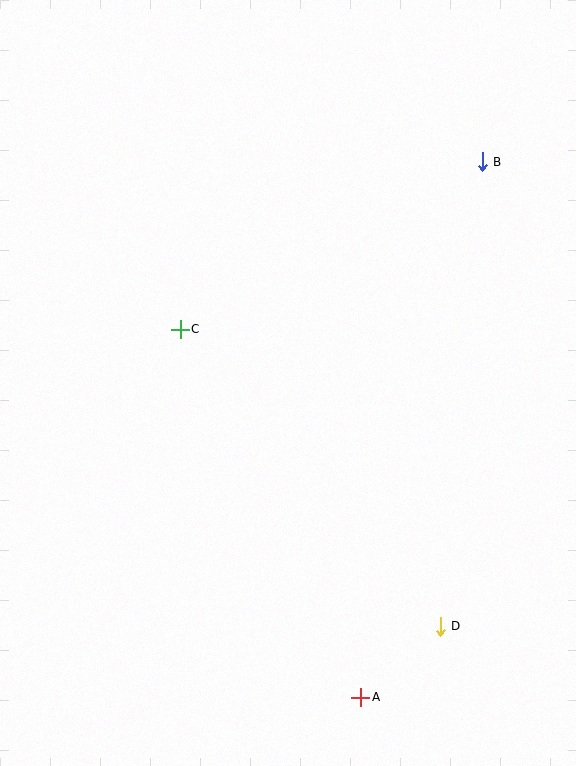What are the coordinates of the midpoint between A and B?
The midpoint between A and B is at (421, 430).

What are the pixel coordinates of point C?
Point C is at (180, 329).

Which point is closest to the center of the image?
Point C at (180, 329) is closest to the center.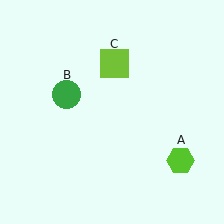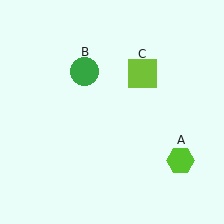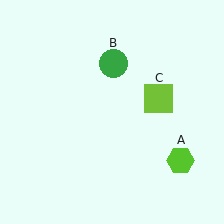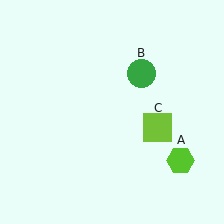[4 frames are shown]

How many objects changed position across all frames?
2 objects changed position: green circle (object B), lime square (object C).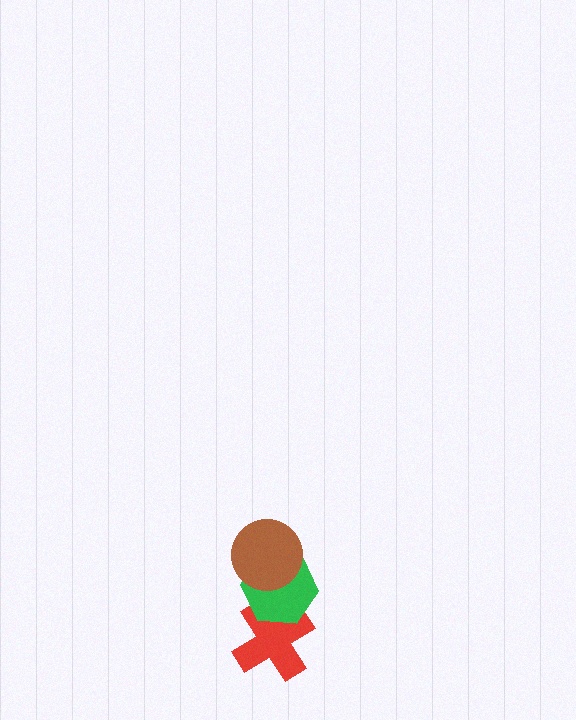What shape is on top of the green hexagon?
The brown circle is on top of the green hexagon.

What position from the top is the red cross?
The red cross is 3rd from the top.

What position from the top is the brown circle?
The brown circle is 1st from the top.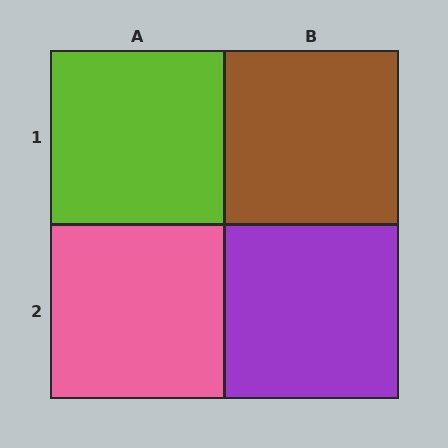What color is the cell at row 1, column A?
Lime.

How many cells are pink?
1 cell is pink.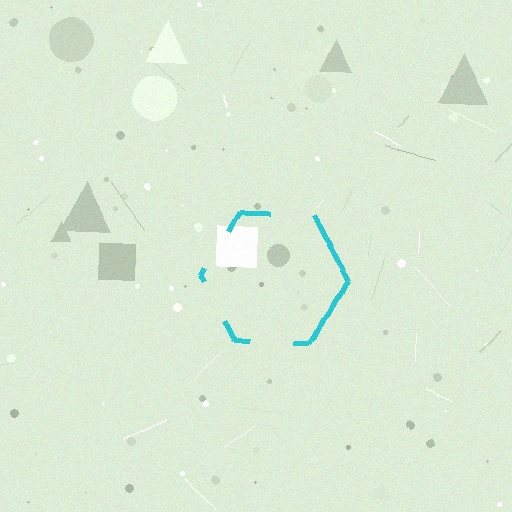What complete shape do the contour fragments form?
The contour fragments form a hexagon.